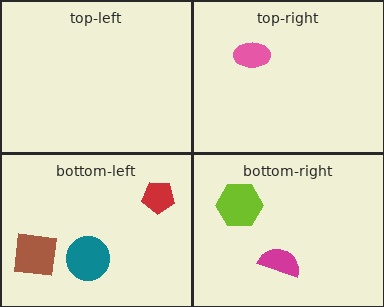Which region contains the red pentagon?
The bottom-left region.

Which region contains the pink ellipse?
The top-right region.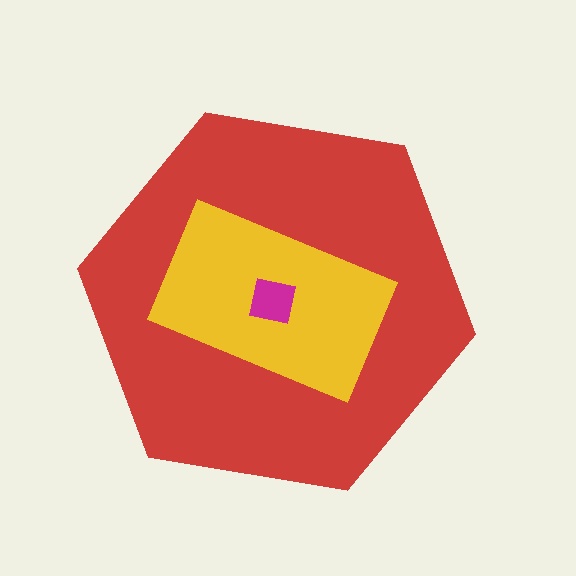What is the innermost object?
The magenta square.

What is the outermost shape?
The red hexagon.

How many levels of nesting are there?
3.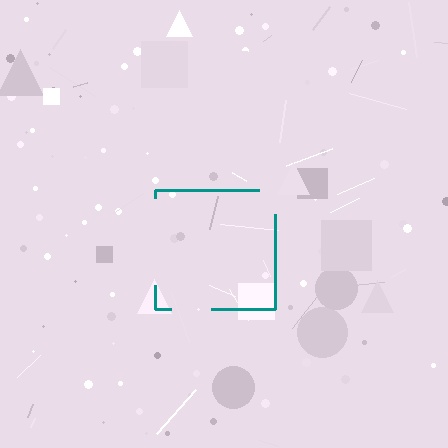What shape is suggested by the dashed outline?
The dashed outline suggests a square.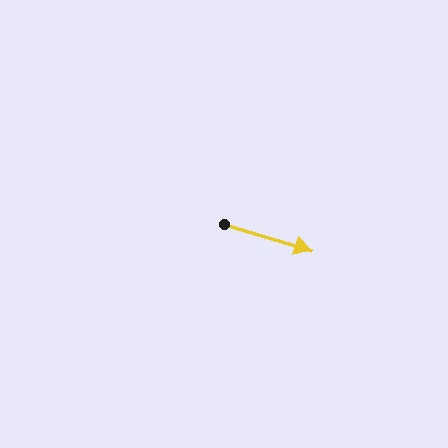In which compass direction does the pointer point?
East.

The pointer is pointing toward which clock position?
Roughly 4 o'clock.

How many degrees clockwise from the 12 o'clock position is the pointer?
Approximately 107 degrees.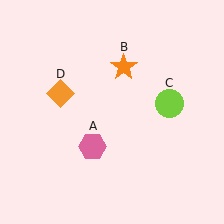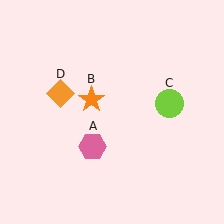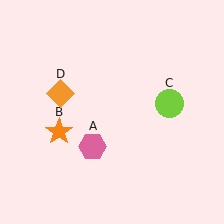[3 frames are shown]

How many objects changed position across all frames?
1 object changed position: orange star (object B).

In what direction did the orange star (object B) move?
The orange star (object B) moved down and to the left.